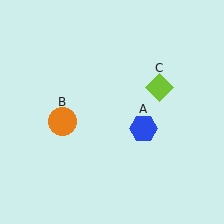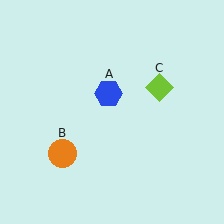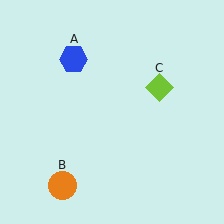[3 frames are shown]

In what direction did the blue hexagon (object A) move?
The blue hexagon (object A) moved up and to the left.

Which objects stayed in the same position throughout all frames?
Lime diamond (object C) remained stationary.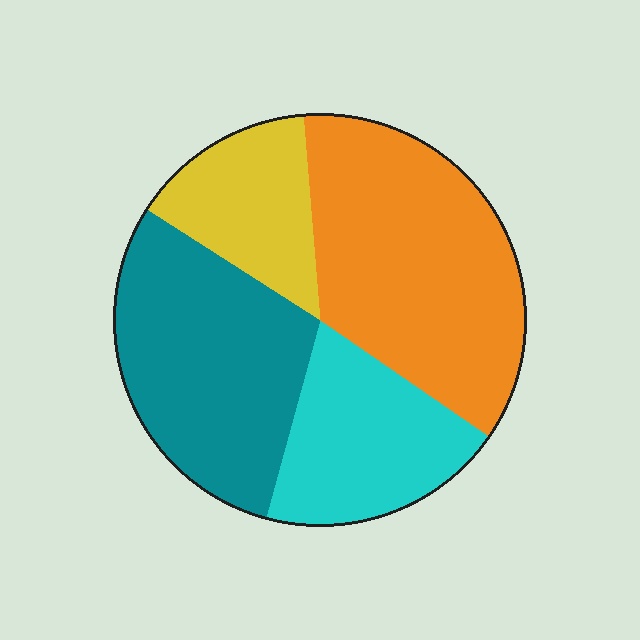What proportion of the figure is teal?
Teal covers 30% of the figure.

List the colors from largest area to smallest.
From largest to smallest: orange, teal, cyan, yellow.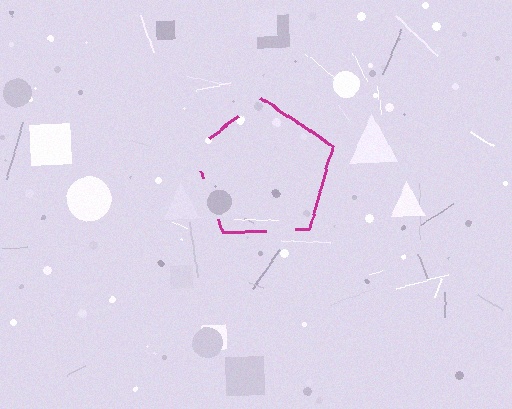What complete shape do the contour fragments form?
The contour fragments form a pentagon.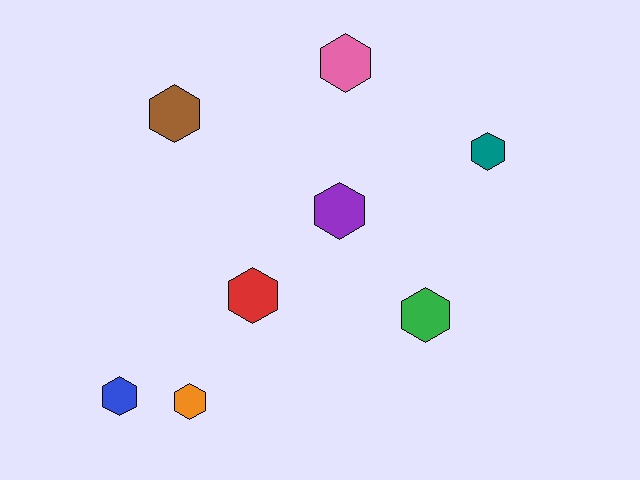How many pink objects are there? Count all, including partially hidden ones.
There is 1 pink object.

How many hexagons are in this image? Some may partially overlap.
There are 8 hexagons.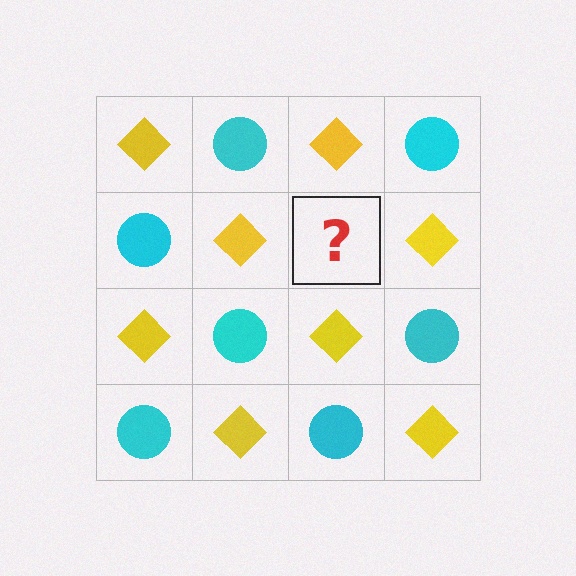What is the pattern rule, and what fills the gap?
The rule is that it alternates yellow diamond and cyan circle in a checkerboard pattern. The gap should be filled with a cyan circle.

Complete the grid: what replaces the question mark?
The question mark should be replaced with a cyan circle.